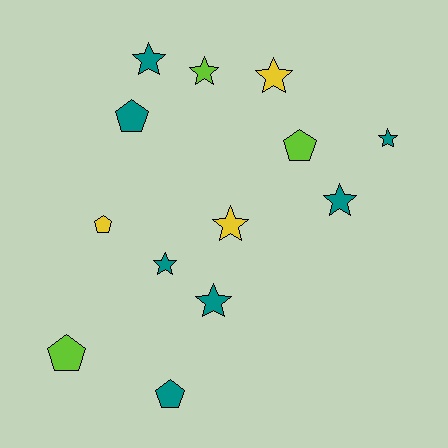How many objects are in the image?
There are 13 objects.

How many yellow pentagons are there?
There is 1 yellow pentagon.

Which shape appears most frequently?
Star, with 8 objects.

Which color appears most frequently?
Teal, with 7 objects.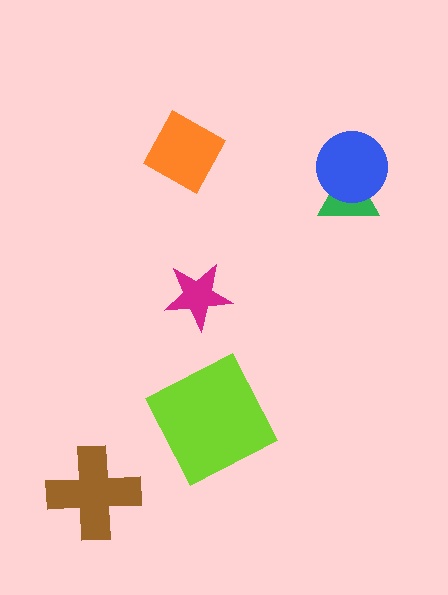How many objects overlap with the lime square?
0 objects overlap with the lime square.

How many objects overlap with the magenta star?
0 objects overlap with the magenta star.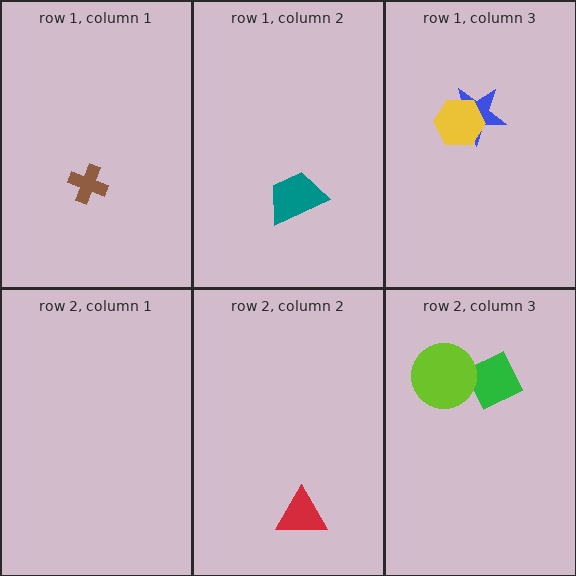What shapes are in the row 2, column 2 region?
The red triangle.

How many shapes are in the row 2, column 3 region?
2.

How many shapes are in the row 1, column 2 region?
1.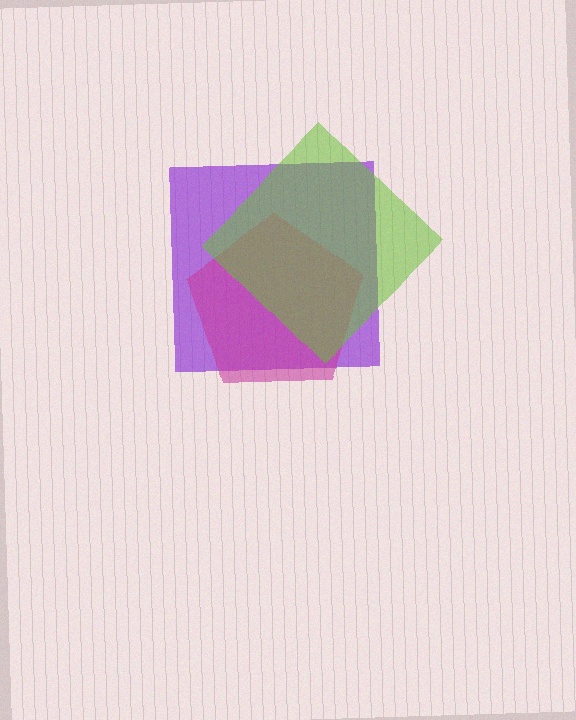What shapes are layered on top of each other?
The layered shapes are: a purple square, a magenta pentagon, a lime diamond.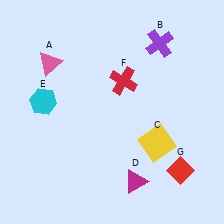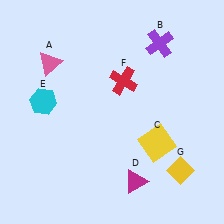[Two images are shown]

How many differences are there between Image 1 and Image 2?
There is 1 difference between the two images.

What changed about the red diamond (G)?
In Image 1, G is red. In Image 2, it changed to yellow.